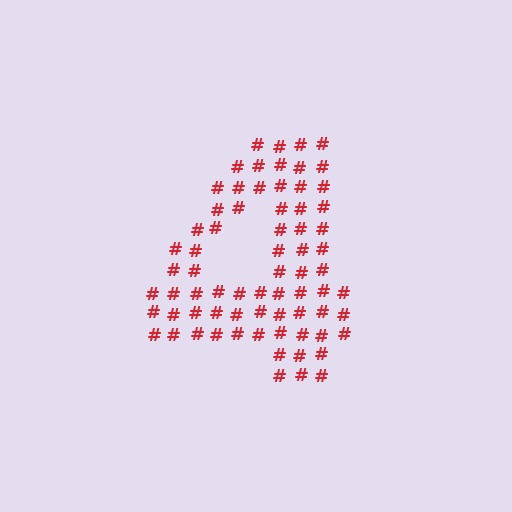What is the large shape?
The large shape is the digit 4.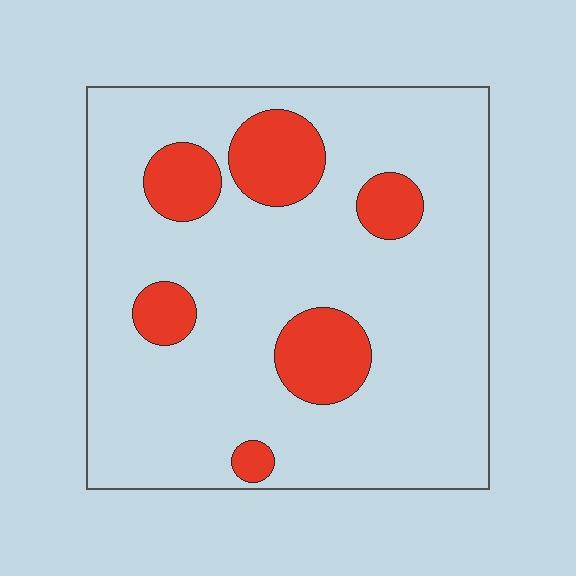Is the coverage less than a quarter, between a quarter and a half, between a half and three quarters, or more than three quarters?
Less than a quarter.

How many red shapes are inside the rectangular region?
6.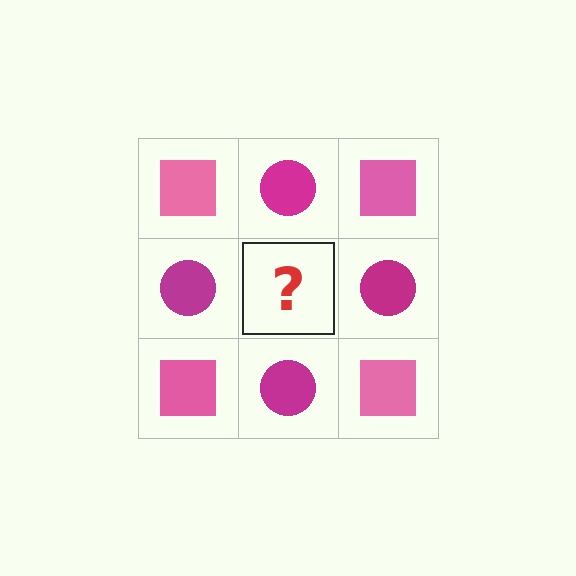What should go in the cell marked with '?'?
The missing cell should contain a pink square.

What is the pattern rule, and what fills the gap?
The rule is that it alternates pink square and magenta circle in a checkerboard pattern. The gap should be filled with a pink square.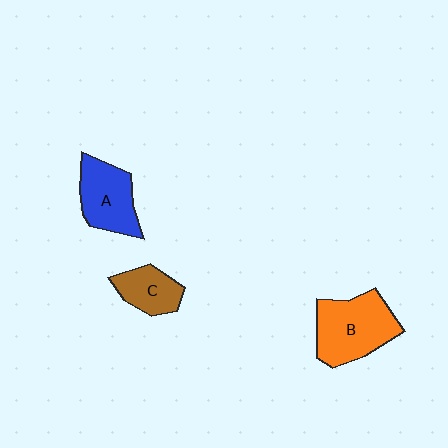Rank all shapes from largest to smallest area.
From largest to smallest: B (orange), A (blue), C (brown).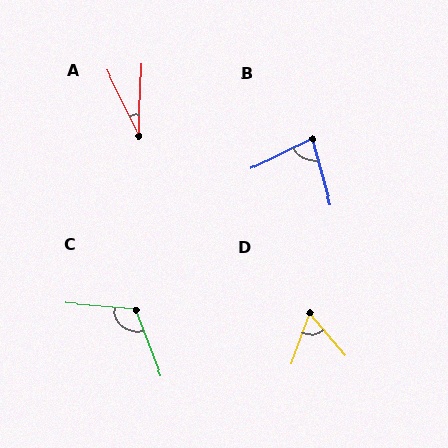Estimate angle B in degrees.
Approximately 80 degrees.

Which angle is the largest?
C, at approximately 116 degrees.